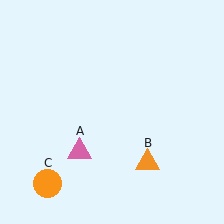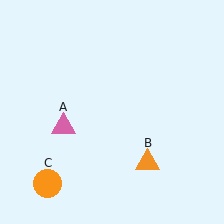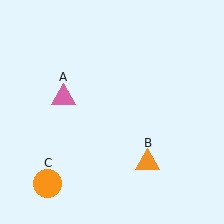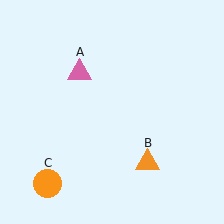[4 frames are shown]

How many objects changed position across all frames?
1 object changed position: pink triangle (object A).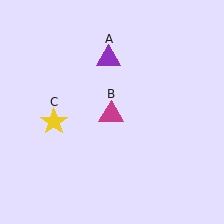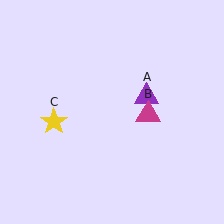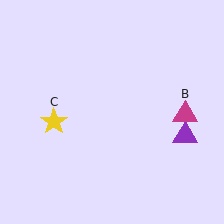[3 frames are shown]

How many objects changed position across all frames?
2 objects changed position: purple triangle (object A), magenta triangle (object B).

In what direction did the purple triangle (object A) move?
The purple triangle (object A) moved down and to the right.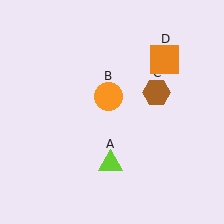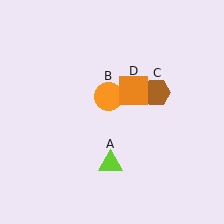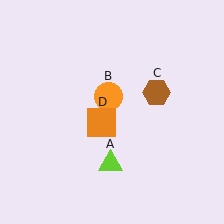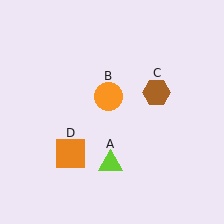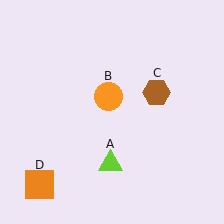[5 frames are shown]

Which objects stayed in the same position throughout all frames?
Lime triangle (object A) and orange circle (object B) and brown hexagon (object C) remained stationary.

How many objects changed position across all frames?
1 object changed position: orange square (object D).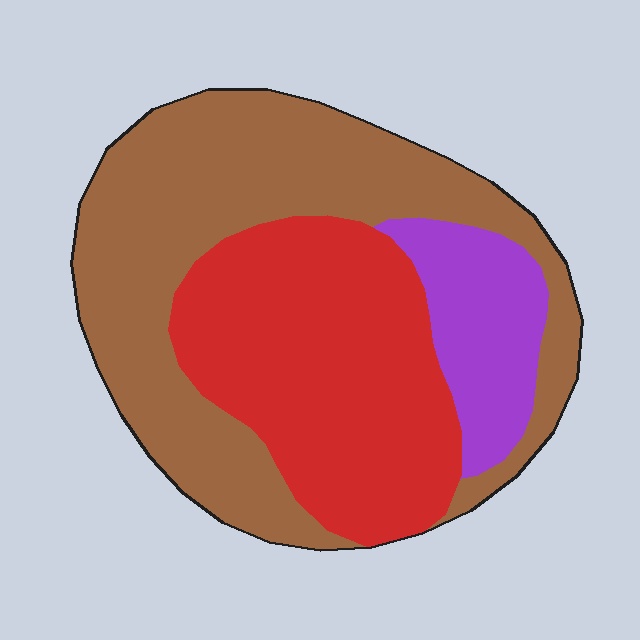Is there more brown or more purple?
Brown.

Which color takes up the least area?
Purple, at roughly 15%.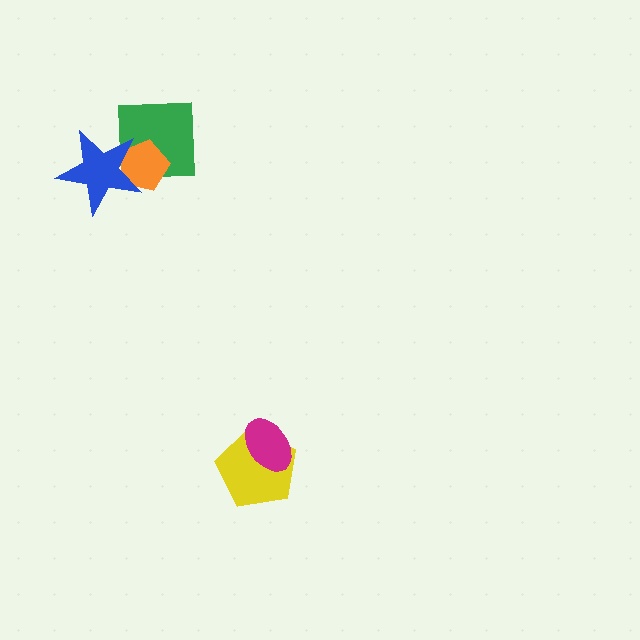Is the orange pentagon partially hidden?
Yes, it is partially covered by another shape.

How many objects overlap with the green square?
2 objects overlap with the green square.